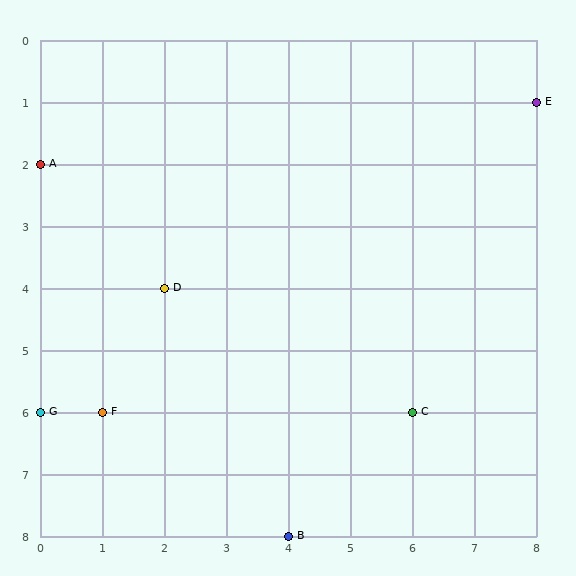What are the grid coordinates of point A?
Point A is at grid coordinates (0, 2).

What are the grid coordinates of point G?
Point G is at grid coordinates (0, 6).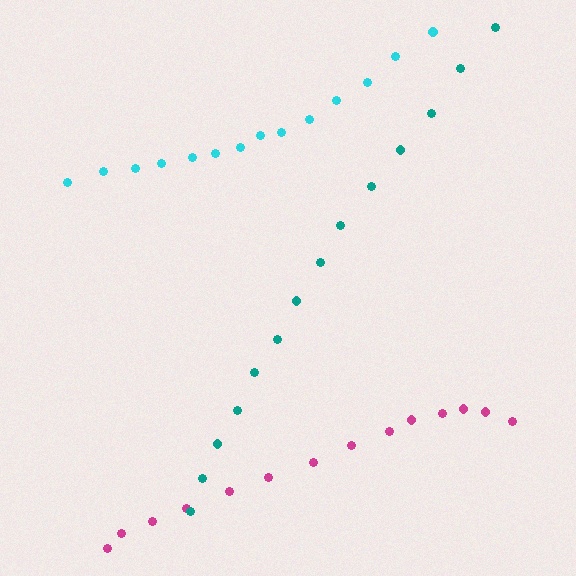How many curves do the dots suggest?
There are 3 distinct paths.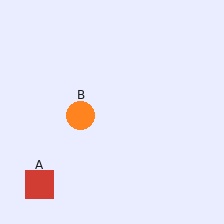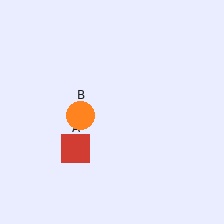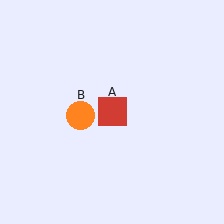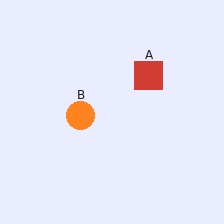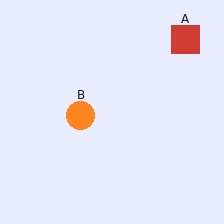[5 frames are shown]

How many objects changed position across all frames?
1 object changed position: red square (object A).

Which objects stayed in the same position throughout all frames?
Orange circle (object B) remained stationary.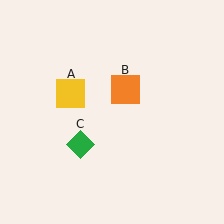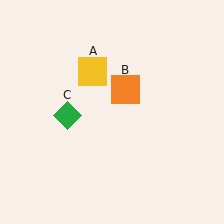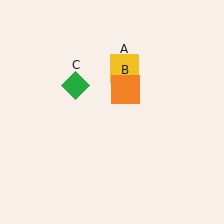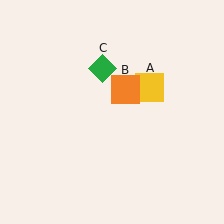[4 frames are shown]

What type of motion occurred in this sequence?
The yellow square (object A), green diamond (object C) rotated clockwise around the center of the scene.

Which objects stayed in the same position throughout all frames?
Orange square (object B) remained stationary.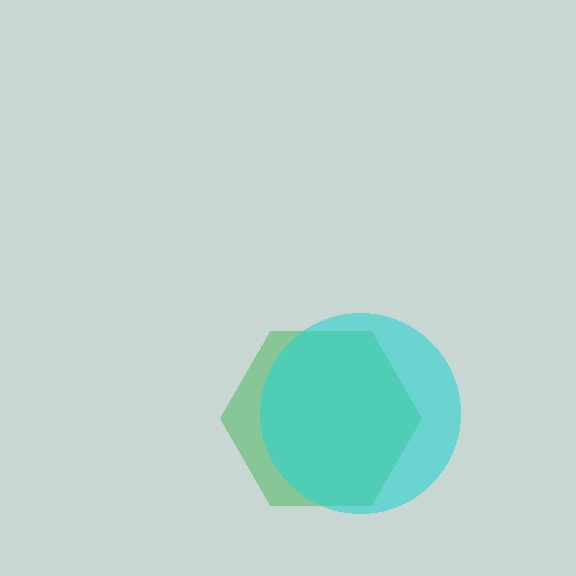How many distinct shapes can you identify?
There are 2 distinct shapes: a green hexagon, a cyan circle.